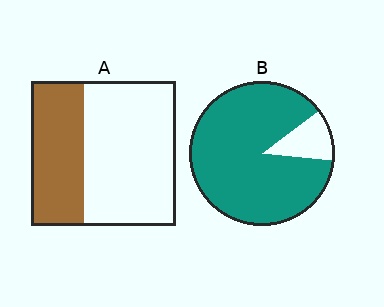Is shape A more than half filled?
No.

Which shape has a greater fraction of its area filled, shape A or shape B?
Shape B.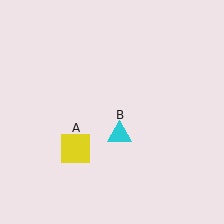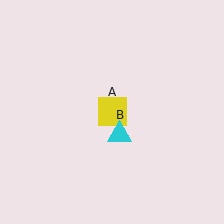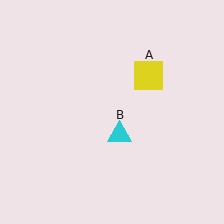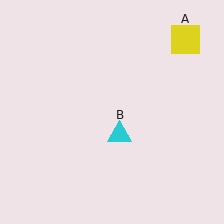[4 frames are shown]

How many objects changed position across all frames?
1 object changed position: yellow square (object A).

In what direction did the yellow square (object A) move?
The yellow square (object A) moved up and to the right.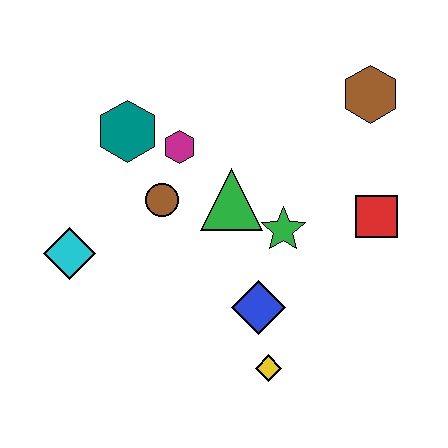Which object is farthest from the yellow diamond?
The brown hexagon is farthest from the yellow diamond.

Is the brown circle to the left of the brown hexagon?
Yes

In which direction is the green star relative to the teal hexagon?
The green star is to the right of the teal hexagon.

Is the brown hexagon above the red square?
Yes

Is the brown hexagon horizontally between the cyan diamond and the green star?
No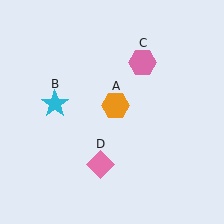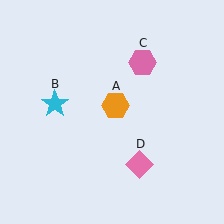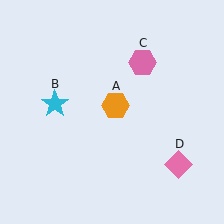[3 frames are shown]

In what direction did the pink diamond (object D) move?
The pink diamond (object D) moved right.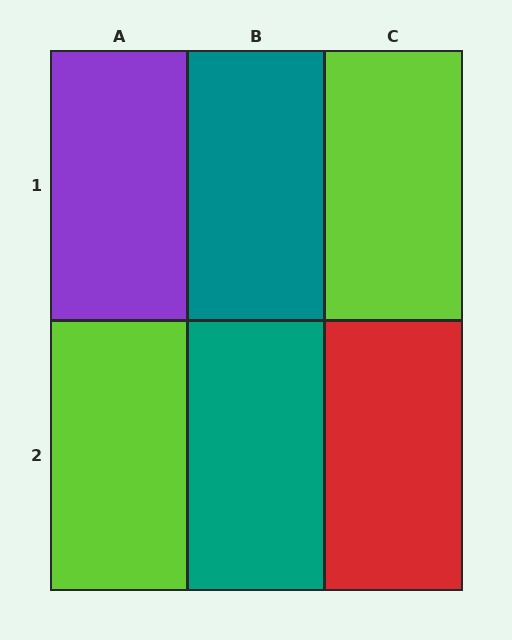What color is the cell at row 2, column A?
Lime.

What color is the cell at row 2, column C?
Red.